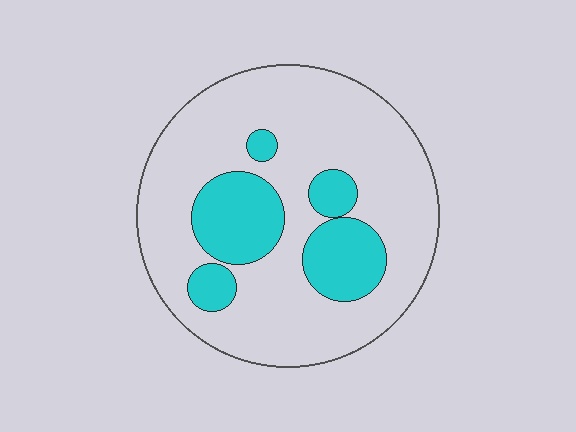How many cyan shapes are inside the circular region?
5.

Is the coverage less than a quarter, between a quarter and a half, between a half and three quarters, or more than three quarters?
Less than a quarter.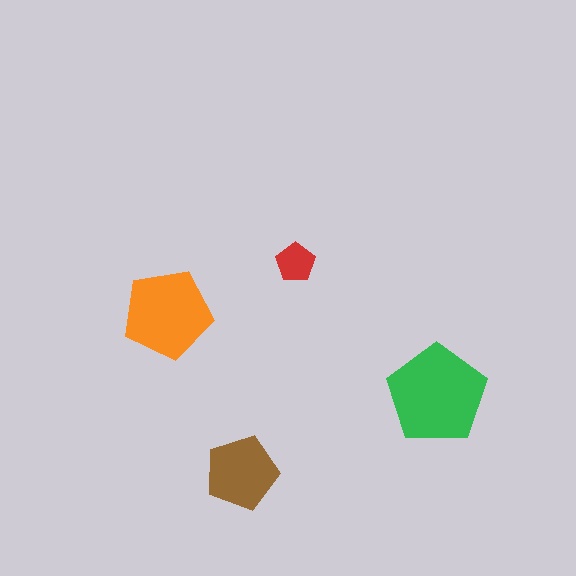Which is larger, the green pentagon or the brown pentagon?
The green one.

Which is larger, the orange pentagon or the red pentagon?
The orange one.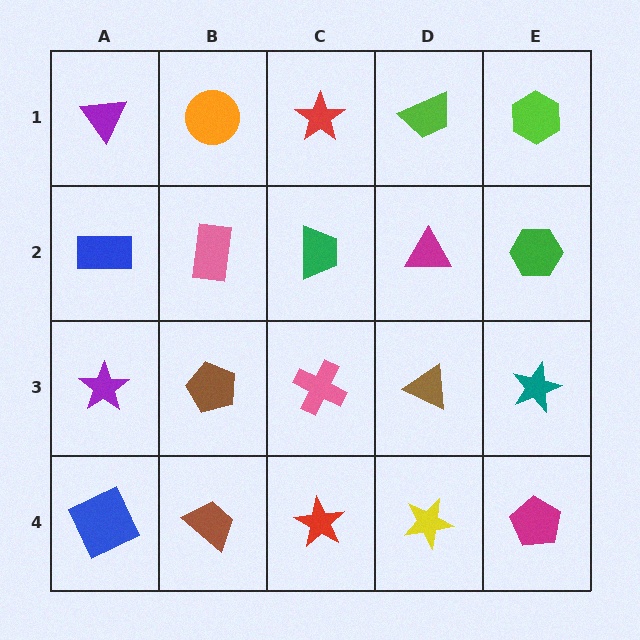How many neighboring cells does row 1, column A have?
2.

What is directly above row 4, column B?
A brown pentagon.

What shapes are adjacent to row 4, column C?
A pink cross (row 3, column C), a brown trapezoid (row 4, column B), a yellow star (row 4, column D).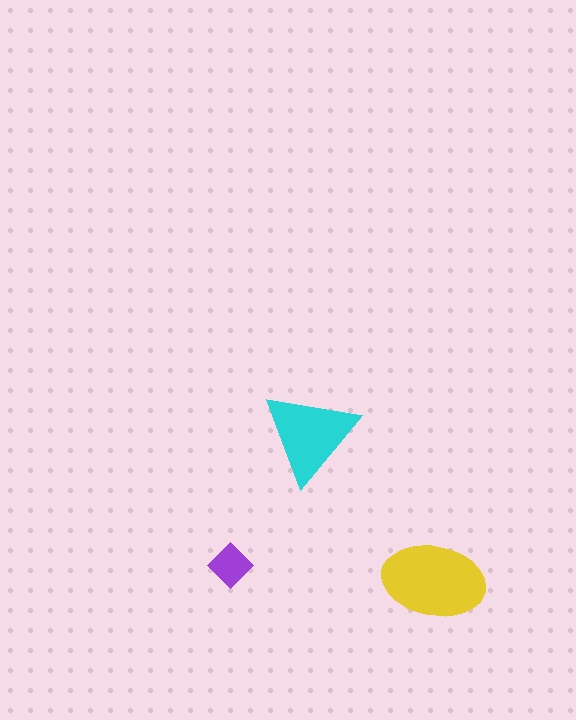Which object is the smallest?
The purple diamond.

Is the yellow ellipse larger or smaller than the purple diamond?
Larger.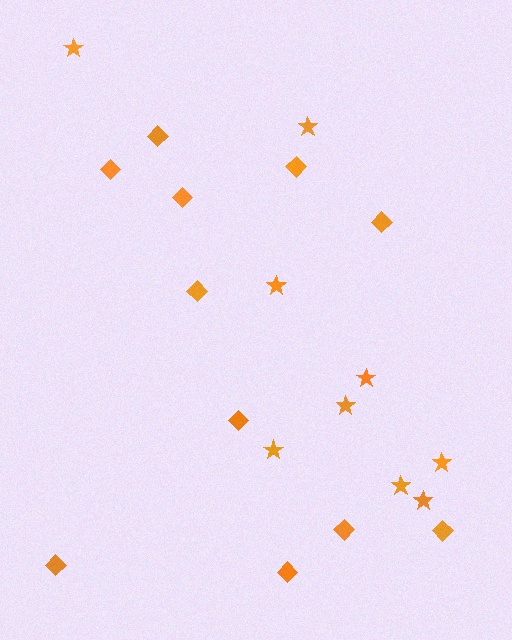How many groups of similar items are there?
There are 2 groups: one group of stars (9) and one group of diamonds (11).